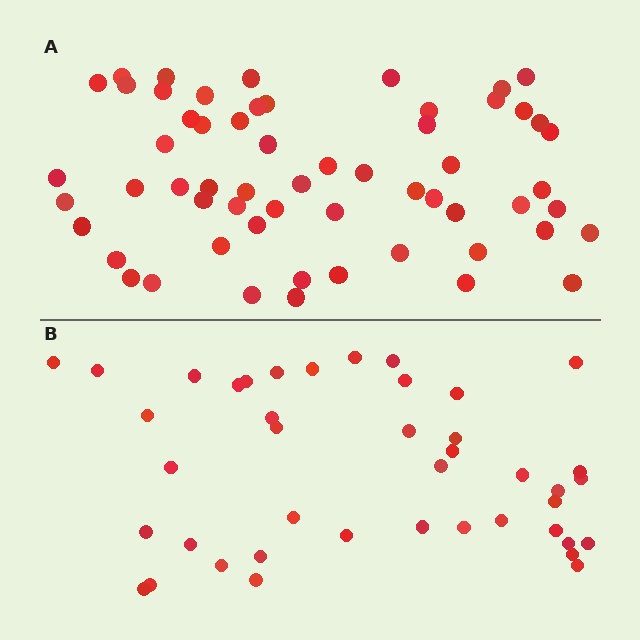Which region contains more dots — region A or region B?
Region A (the top region) has more dots.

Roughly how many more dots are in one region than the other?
Region A has approximately 15 more dots than region B.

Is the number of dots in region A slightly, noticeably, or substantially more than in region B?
Region A has noticeably more, but not dramatically so. The ratio is roughly 1.4 to 1.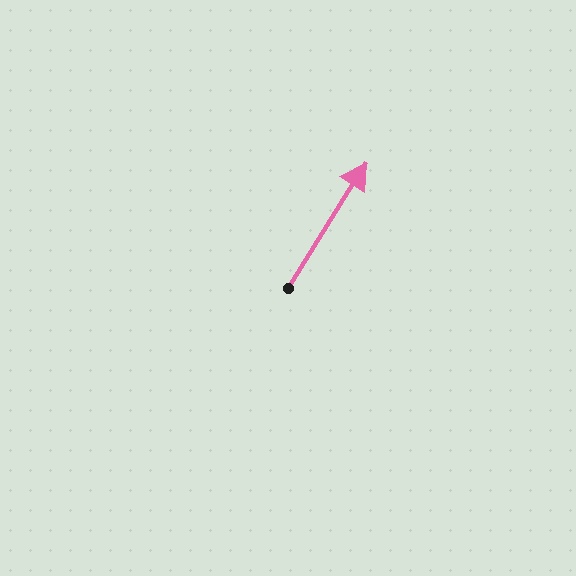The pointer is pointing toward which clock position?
Roughly 1 o'clock.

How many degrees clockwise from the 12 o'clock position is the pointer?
Approximately 32 degrees.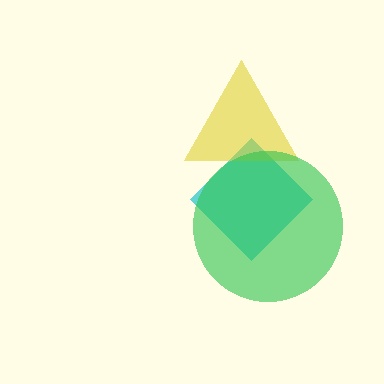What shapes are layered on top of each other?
The layered shapes are: a cyan diamond, a yellow triangle, a green circle.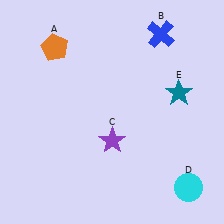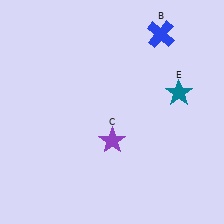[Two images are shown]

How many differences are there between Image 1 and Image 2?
There are 2 differences between the two images.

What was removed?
The cyan circle (D), the orange pentagon (A) were removed in Image 2.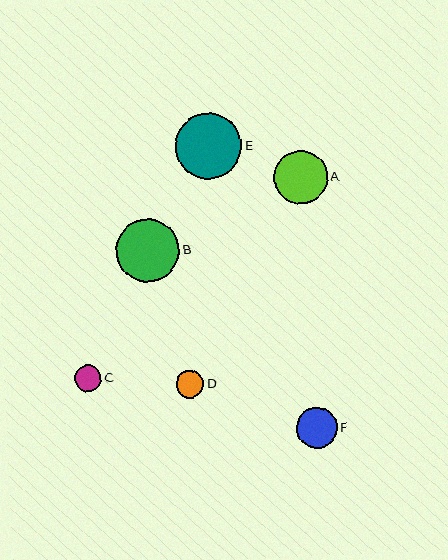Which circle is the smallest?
Circle C is the smallest with a size of approximately 27 pixels.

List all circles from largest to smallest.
From largest to smallest: E, B, A, F, D, C.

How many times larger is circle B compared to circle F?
Circle B is approximately 1.5 times the size of circle F.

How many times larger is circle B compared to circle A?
Circle B is approximately 1.2 times the size of circle A.